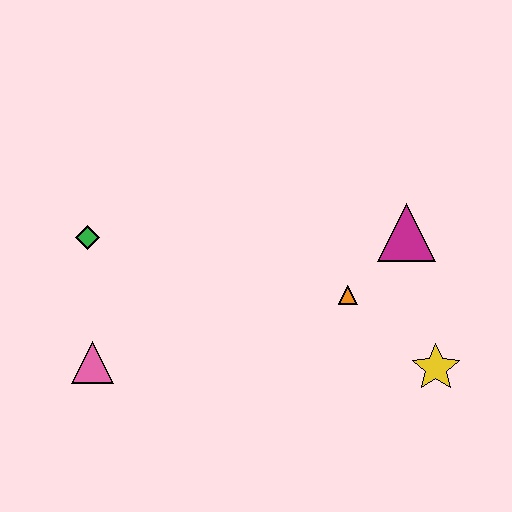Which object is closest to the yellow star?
The orange triangle is closest to the yellow star.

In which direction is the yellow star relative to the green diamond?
The yellow star is to the right of the green diamond.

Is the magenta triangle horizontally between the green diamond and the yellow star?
Yes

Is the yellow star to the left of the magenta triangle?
No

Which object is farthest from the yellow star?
The green diamond is farthest from the yellow star.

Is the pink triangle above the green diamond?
No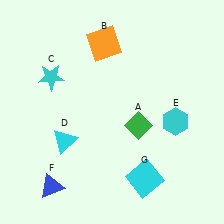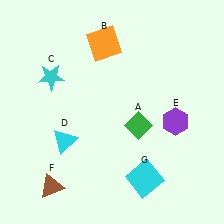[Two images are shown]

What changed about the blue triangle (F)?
In Image 1, F is blue. In Image 2, it changed to brown.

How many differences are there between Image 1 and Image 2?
There are 2 differences between the two images.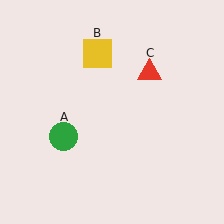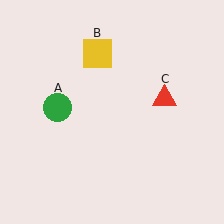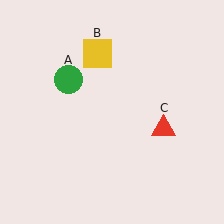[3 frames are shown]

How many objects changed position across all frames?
2 objects changed position: green circle (object A), red triangle (object C).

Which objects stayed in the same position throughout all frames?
Yellow square (object B) remained stationary.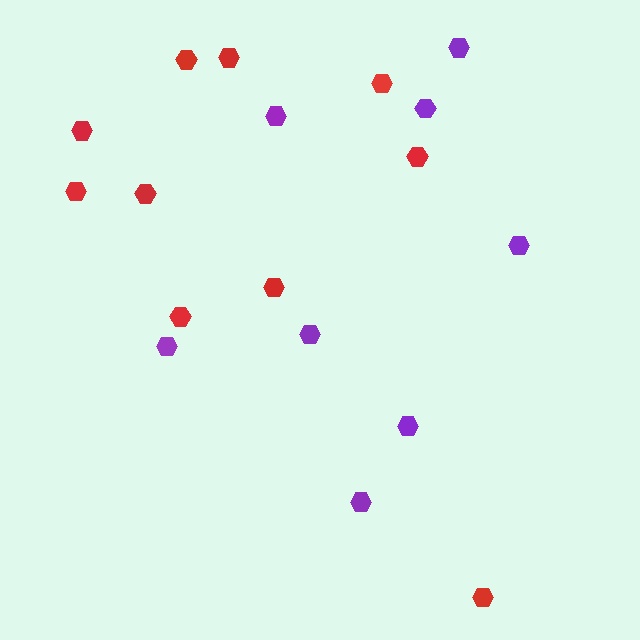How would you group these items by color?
There are 2 groups: one group of red hexagons (10) and one group of purple hexagons (8).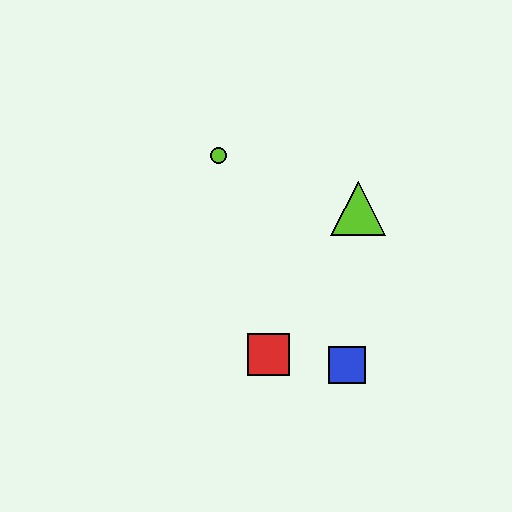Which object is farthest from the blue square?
The lime circle is farthest from the blue square.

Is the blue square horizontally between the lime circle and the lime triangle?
Yes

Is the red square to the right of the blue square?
No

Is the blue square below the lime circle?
Yes